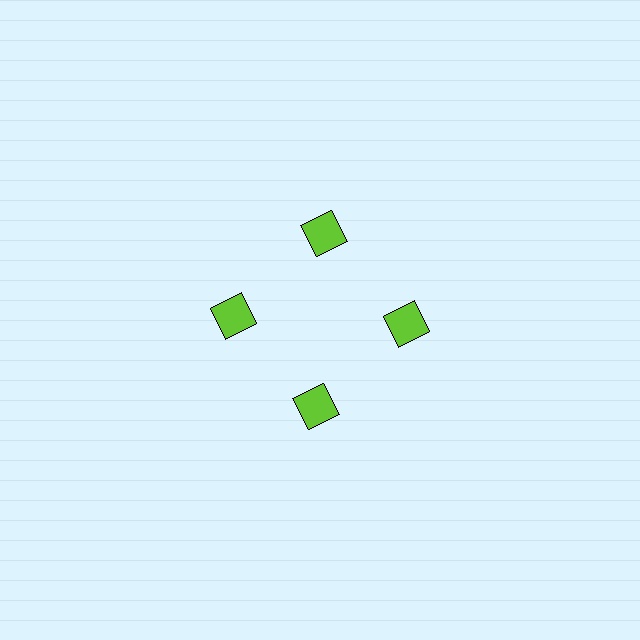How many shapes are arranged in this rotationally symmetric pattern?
There are 4 shapes, arranged in 4 groups of 1.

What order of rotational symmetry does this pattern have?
This pattern has 4-fold rotational symmetry.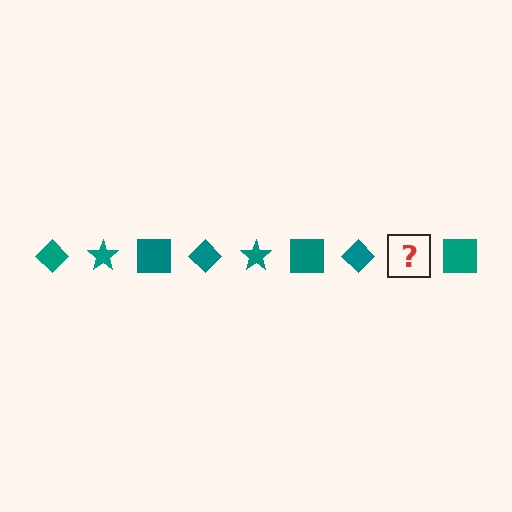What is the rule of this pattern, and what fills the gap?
The rule is that the pattern cycles through diamond, star, square shapes in teal. The gap should be filled with a teal star.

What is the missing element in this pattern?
The missing element is a teal star.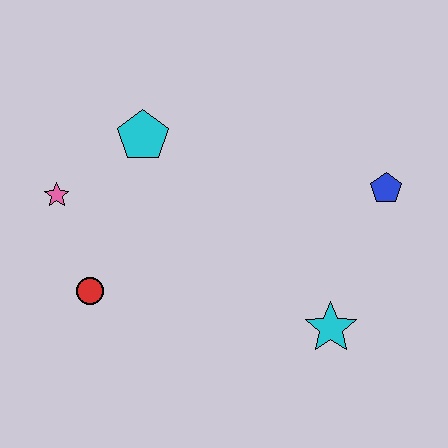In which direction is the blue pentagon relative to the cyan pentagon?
The blue pentagon is to the right of the cyan pentagon.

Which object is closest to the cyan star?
The blue pentagon is closest to the cyan star.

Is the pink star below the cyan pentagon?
Yes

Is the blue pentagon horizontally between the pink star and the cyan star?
No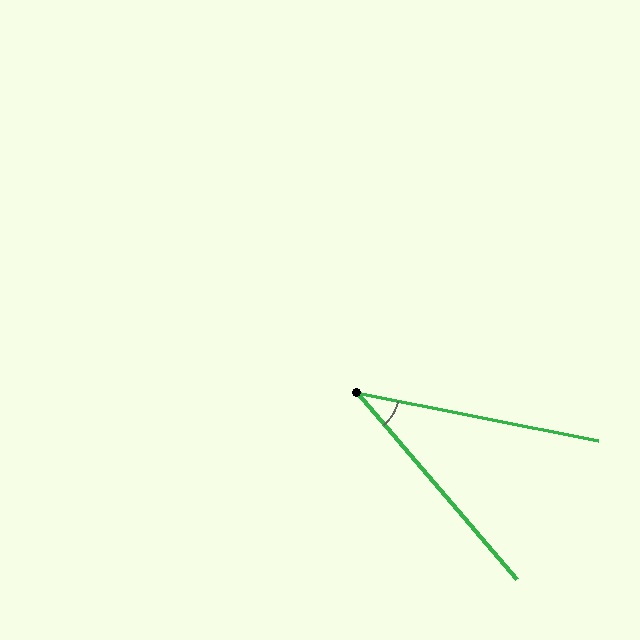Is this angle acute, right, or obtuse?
It is acute.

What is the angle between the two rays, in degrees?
Approximately 38 degrees.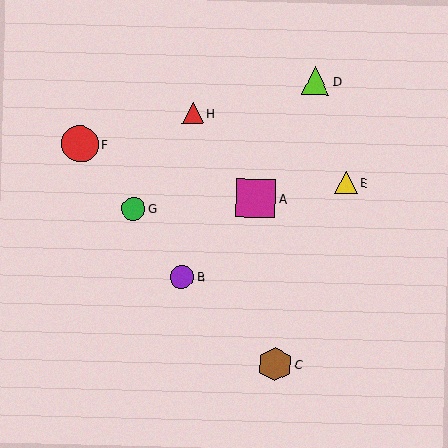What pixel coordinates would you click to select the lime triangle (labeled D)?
Click at (315, 81) to select the lime triangle D.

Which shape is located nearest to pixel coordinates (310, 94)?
The lime triangle (labeled D) at (315, 81) is nearest to that location.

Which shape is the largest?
The magenta square (labeled A) is the largest.